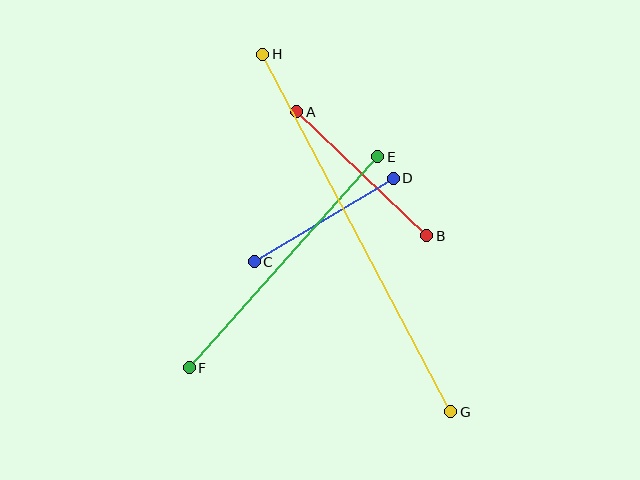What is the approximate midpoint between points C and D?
The midpoint is at approximately (324, 220) pixels.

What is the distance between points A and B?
The distance is approximately 180 pixels.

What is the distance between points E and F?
The distance is approximately 283 pixels.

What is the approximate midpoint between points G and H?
The midpoint is at approximately (357, 233) pixels.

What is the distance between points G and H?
The distance is approximately 404 pixels.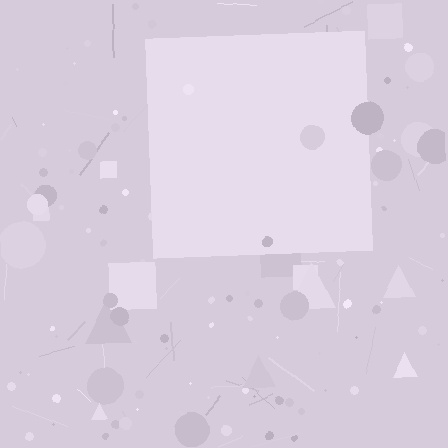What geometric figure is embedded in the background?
A square is embedded in the background.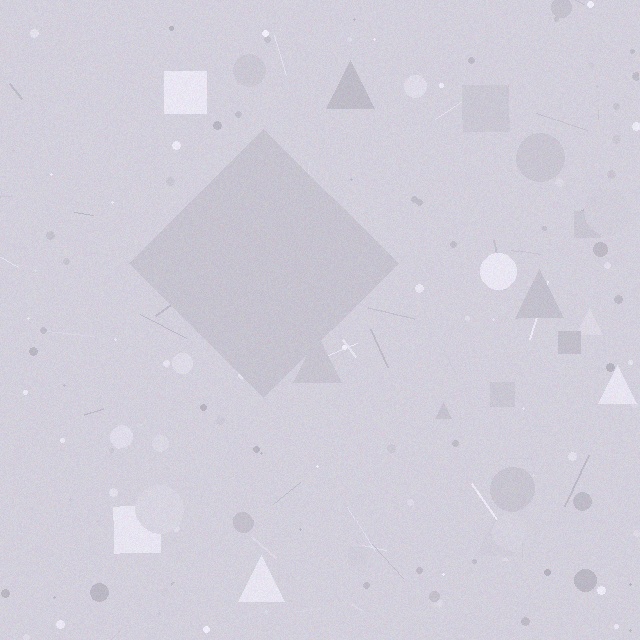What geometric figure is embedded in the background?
A diamond is embedded in the background.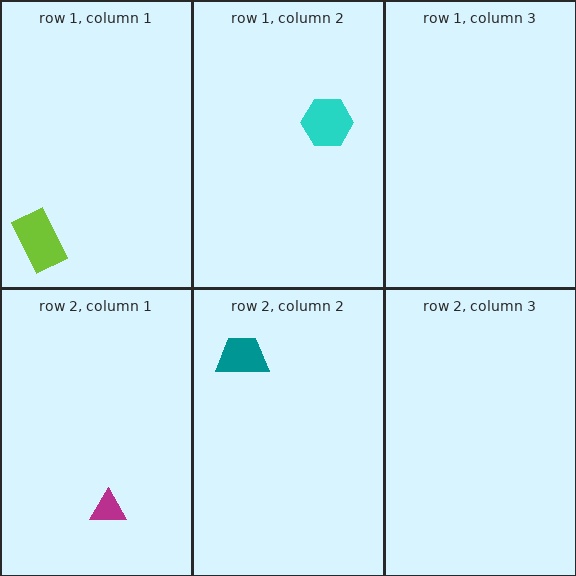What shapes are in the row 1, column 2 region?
The cyan hexagon.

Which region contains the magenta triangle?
The row 2, column 1 region.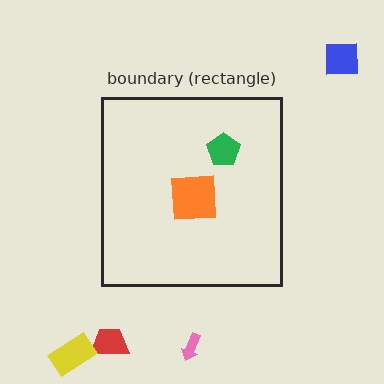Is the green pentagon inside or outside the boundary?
Inside.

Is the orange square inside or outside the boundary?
Inside.